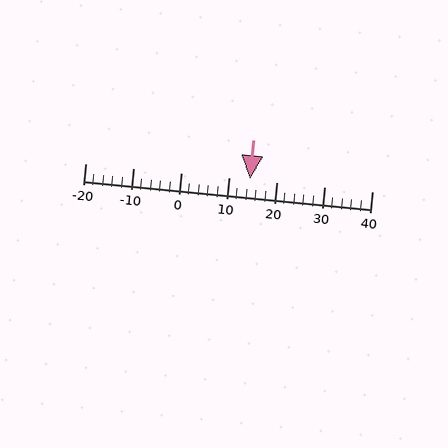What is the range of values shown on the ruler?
The ruler shows values from -20 to 40.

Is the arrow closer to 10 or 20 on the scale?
The arrow is closer to 10.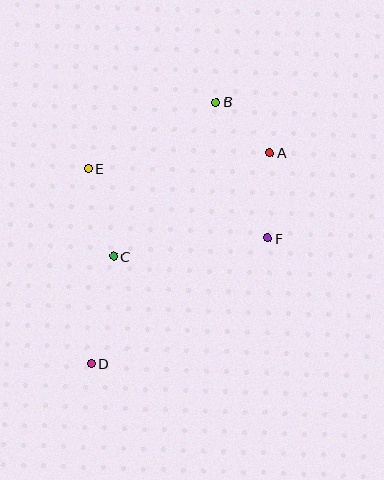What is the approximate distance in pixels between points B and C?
The distance between B and C is approximately 185 pixels.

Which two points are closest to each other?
Points A and B are closest to each other.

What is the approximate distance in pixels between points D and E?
The distance between D and E is approximately 195 pixels.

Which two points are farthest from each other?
Points B and D are farthest from each other.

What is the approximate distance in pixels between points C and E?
The distance between C and E is approximately 91 pixels.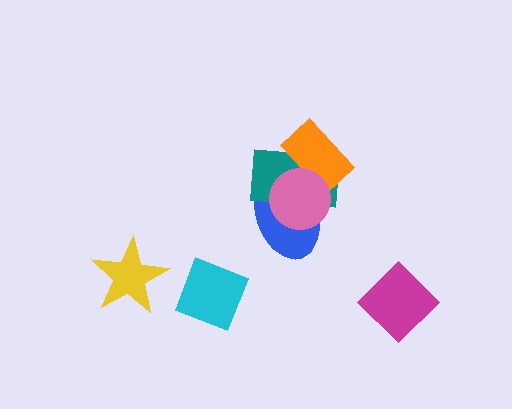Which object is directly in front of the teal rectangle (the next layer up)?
The orange rectangle is directly in front of the teal rectangle.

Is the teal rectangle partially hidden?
Yes, it is partially covered by another shape.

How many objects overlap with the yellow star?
0 objects overlap with the yellow star.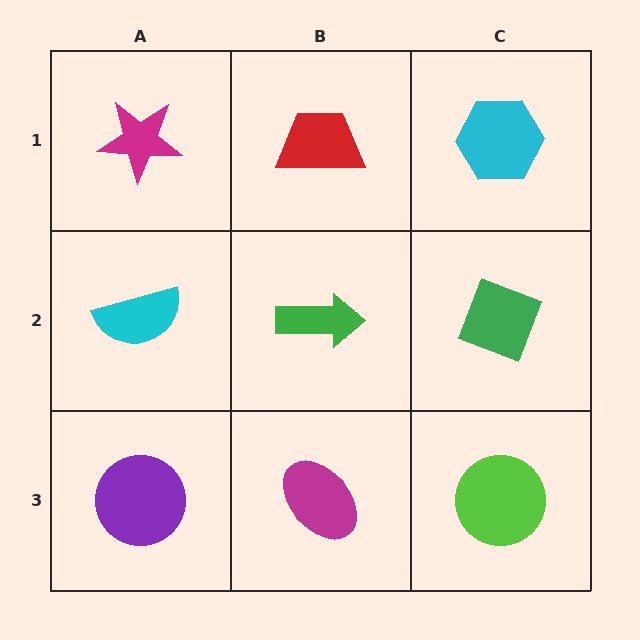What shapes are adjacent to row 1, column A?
A cyan semicircle (row 2, column A), a red trapezoid (row 1, column B).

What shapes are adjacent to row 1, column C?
A green diamond (row 2, column C), a red trapezoid (row 1, column B).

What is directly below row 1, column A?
A cyan semicircle.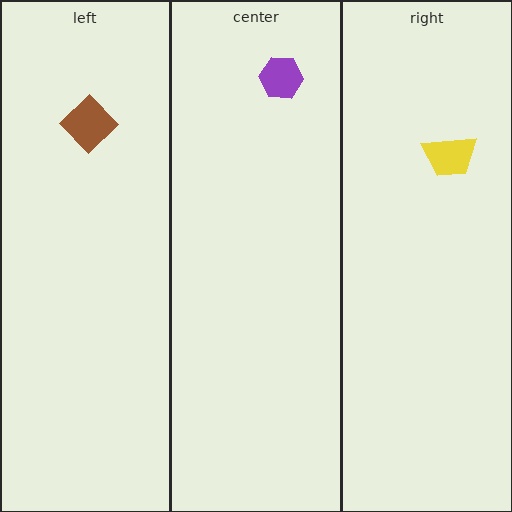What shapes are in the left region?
The brown diamond.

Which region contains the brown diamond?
The left region.